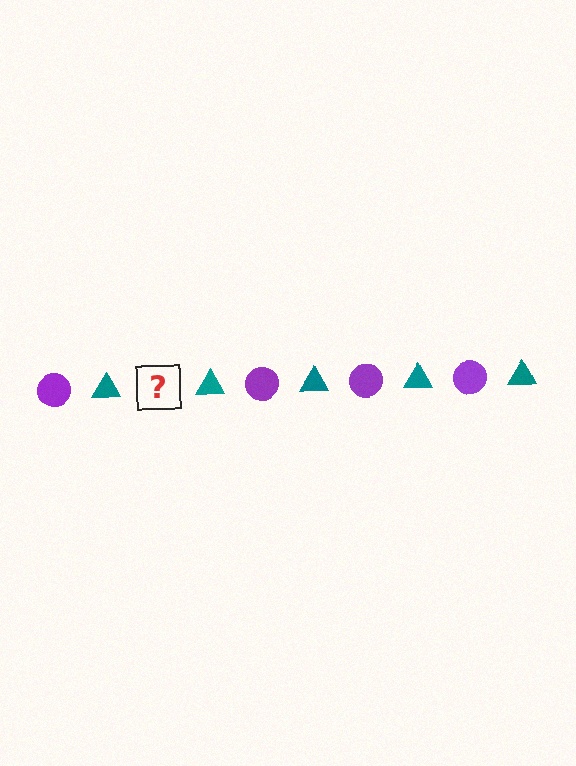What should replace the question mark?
The question mark should be replaced with a purple circle.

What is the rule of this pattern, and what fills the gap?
The rule is that the pattern alternates between purple circle and teal triangle. The gap should be filled with a purple circle.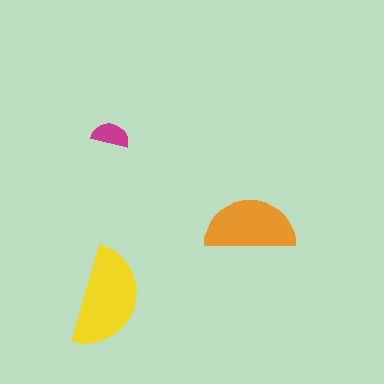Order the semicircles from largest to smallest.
the yellow one, the orange one, the magenta one.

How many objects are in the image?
There are 3 objects in the image.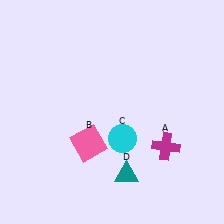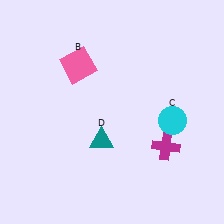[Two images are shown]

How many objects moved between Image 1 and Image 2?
3 objects moved between the two images.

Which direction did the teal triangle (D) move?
The teal triangle (D) moved up.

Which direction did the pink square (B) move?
The pink square (B) moved up.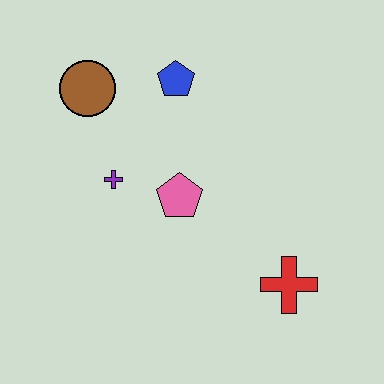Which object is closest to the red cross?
The pink pentagon is closest to the red cross.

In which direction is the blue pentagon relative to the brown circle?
The blue pentagon is to the right of the brown circle.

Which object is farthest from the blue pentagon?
The red cross is farthest from the blue pentagon.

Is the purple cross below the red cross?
No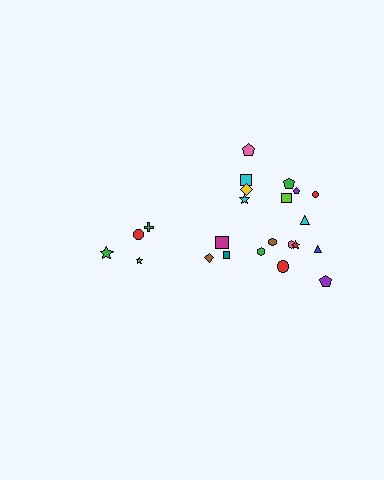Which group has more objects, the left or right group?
The right group.